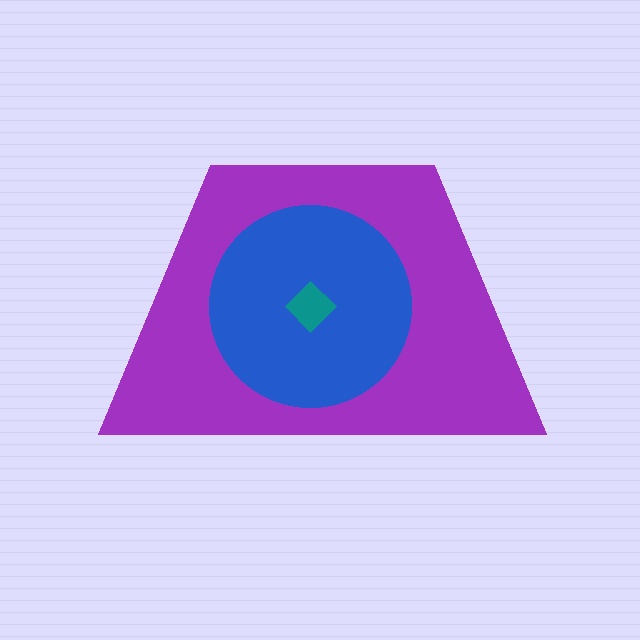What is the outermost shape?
The purple trapezoid.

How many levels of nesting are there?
3.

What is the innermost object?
The teal diamond.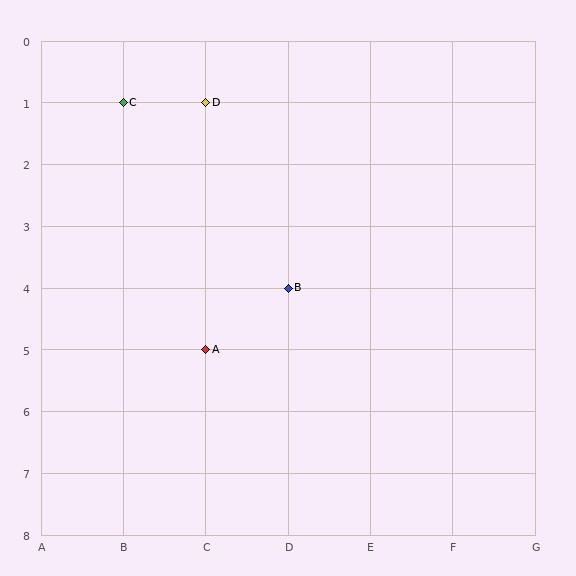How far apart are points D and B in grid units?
Points D and B are 1 column and 3 rows apart (about 3.2 grid units diagonally).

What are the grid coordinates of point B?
Point B is at grid coordinates (D, 4).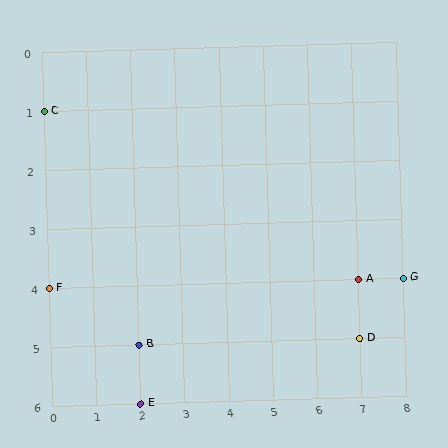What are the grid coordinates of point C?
Point C is at grid coordinates (0, 1).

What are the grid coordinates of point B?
Point B is at grid coordinates (2, 5).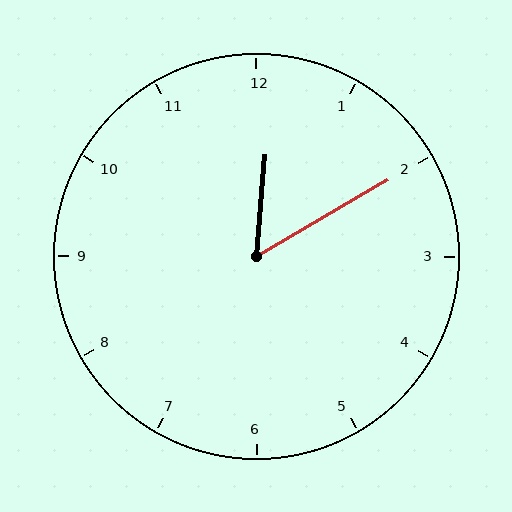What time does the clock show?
12:10.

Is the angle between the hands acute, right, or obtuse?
It is acute.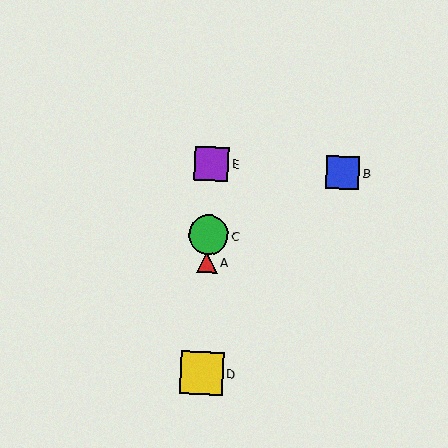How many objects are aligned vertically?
4 objects (A, C, D, E) are aligned vertically.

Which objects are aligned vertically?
Objects A, C, D, E are aligned vertically.